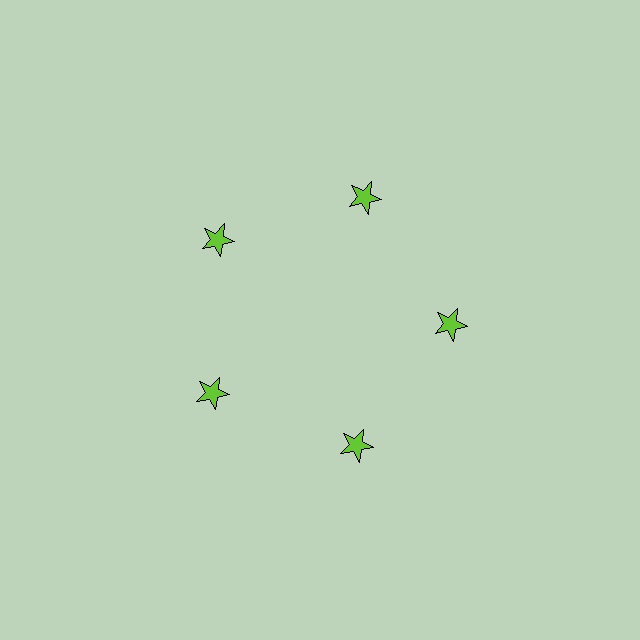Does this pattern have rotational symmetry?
Yes, this pattern has 5-fold rotational symmetry. It looks the same after rotating 72 degrees around the center.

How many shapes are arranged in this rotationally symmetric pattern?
There are 5 shapes, arranged in 5 groups of 1.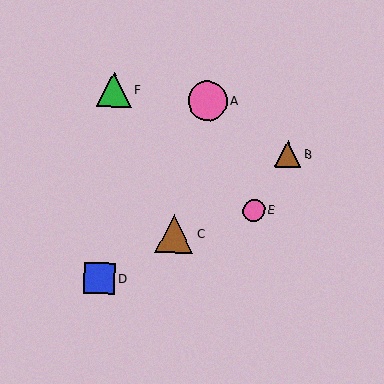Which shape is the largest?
The pink circle (labeled A) is the largest.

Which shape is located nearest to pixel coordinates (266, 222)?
The pink circle (labeled E) at (254, 210) is nearest to that location.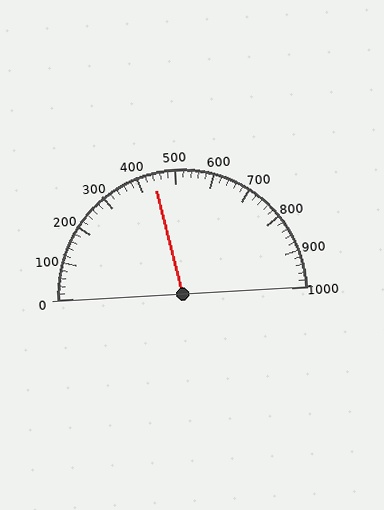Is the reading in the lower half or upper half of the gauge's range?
The reading is in the lower half of the range (0 to 1000).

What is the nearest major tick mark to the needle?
The nearest major tick mark is 400.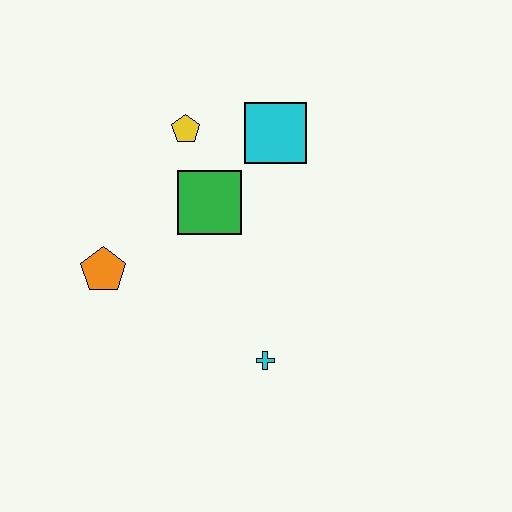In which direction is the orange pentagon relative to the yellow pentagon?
The orange pentagon is below the yellow pentagon.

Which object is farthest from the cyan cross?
The yellow pentagon is farthest from the cyan cross.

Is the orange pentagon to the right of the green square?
No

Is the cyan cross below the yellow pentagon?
Yes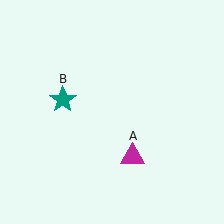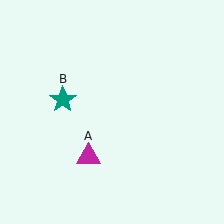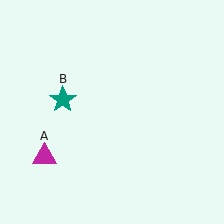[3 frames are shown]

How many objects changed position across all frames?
1 object changed position: magenta triangle (object A).